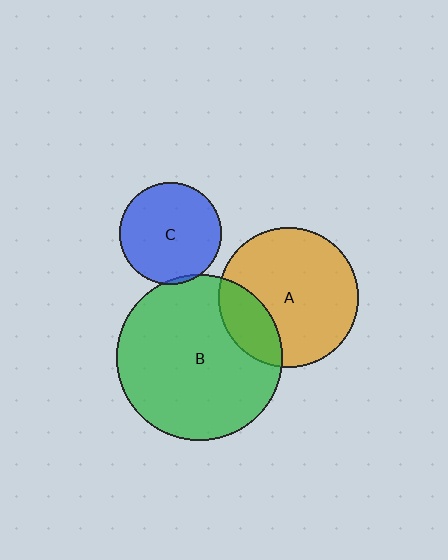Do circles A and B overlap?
Yes.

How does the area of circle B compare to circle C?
Approximately 2.7 times.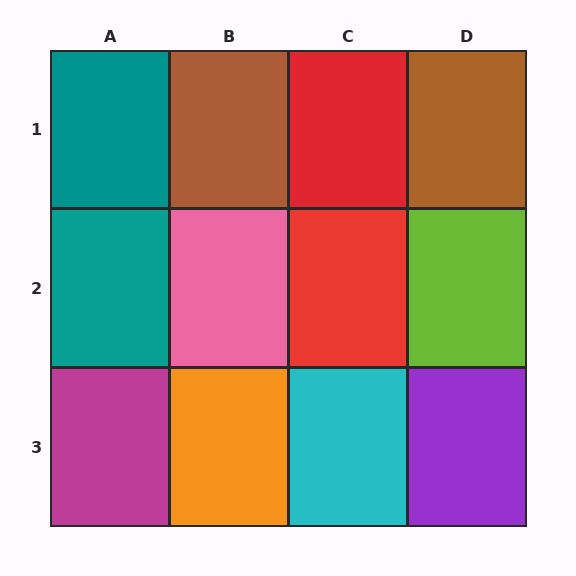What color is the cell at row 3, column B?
Orange.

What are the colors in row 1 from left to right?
Teal, brown, red, brown.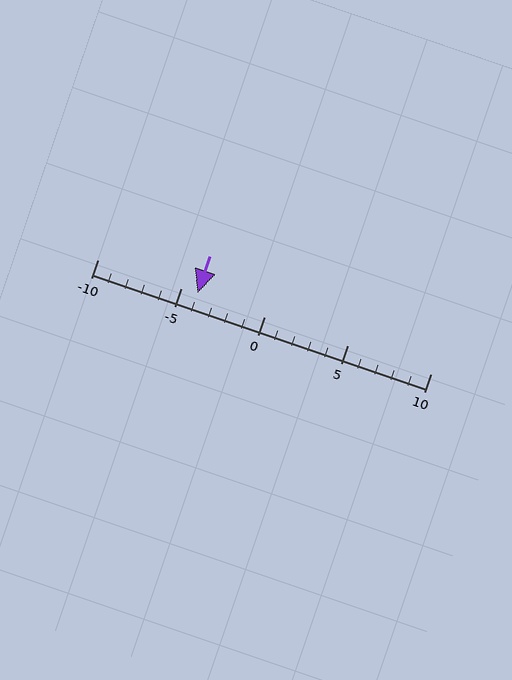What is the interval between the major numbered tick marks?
The major tick marks are spaced 5 units apart.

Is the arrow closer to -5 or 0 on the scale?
The arrow is closer to -5.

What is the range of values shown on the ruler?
The ruler shows values from -10 to 10.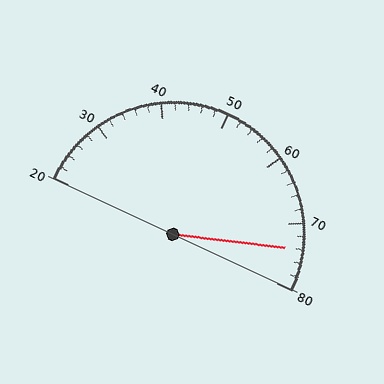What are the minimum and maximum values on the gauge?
The gauge ranges from 20 to 80.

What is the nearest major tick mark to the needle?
The nearest major tick mark is 70.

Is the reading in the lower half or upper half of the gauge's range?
The reading is in the upper half of the range (20 to 80).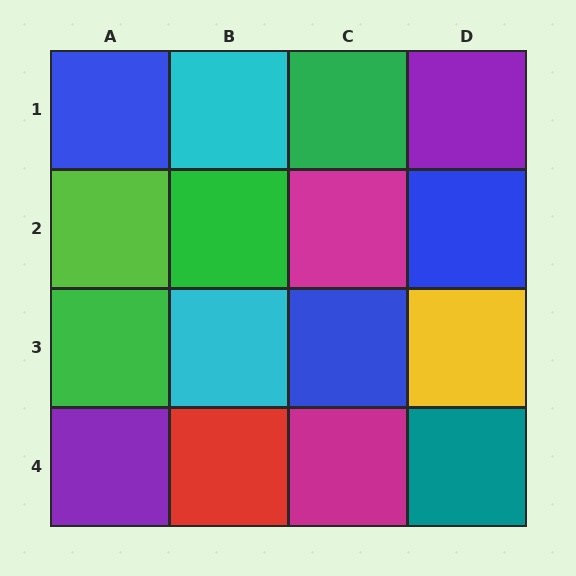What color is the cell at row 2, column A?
Lime.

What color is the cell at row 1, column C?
Green.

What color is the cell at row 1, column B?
Cyan.